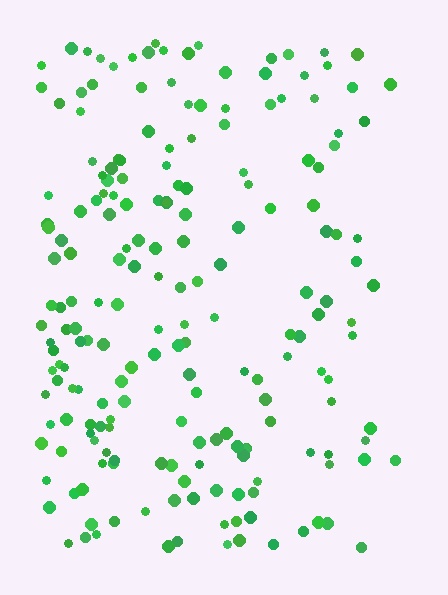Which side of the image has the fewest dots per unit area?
The right.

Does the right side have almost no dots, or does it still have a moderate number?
Still a moderate number, just noticeably fewer than the left.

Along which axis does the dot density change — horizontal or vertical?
Horizontal.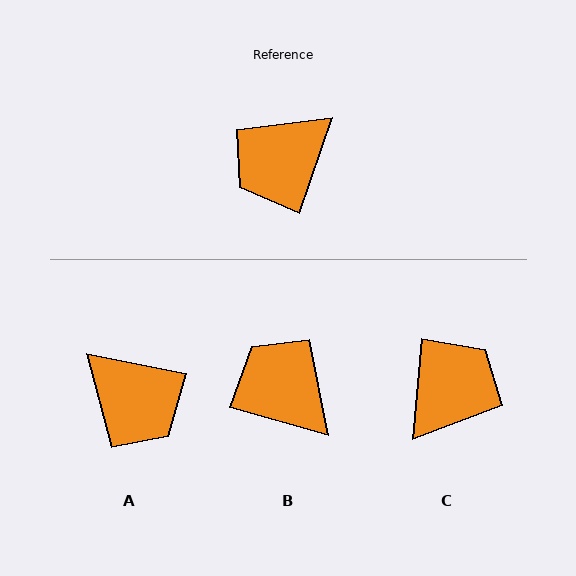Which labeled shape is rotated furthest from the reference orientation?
C, about 166 degrees away.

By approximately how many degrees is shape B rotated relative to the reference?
Approximately 86 degrees clockwise.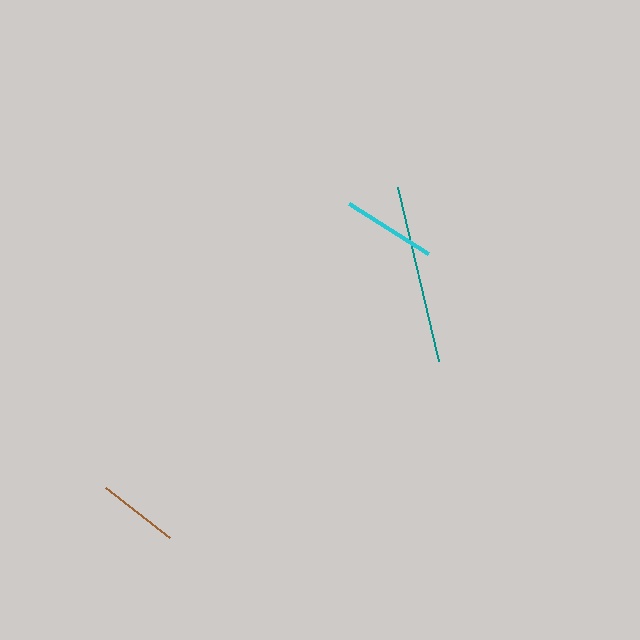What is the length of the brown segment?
The brown segment is approximately 81 pixels long.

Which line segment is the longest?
The teal line is the longest at approximately 179 pixels.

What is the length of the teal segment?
The teal segment is approximately 179 pixels long.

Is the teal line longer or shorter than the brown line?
The teal line is longer than the brown line.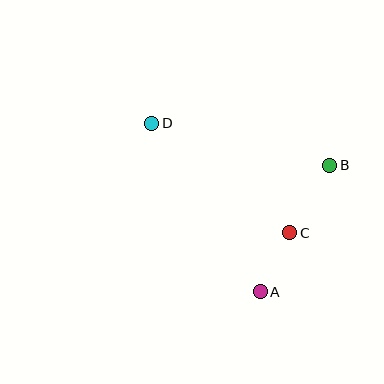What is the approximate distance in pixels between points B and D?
The distance between B and D is approximately 183 pixels.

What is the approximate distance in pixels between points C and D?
The distance between C and D is approximately 176 pixels.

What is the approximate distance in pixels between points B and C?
The distance between B and C is approximately 79 pixels.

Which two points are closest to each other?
Points A and C are closest to each other.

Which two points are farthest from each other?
Points A and D are farthest from each other.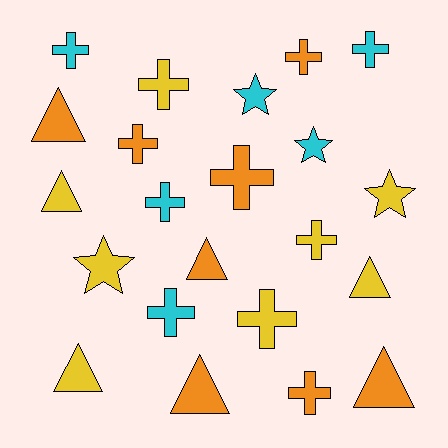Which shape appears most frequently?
Cross, with 11 objects.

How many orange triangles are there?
There are 4 orange triangles.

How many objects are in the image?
There are 22 objects.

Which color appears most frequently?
Yellow, with 8 objects.